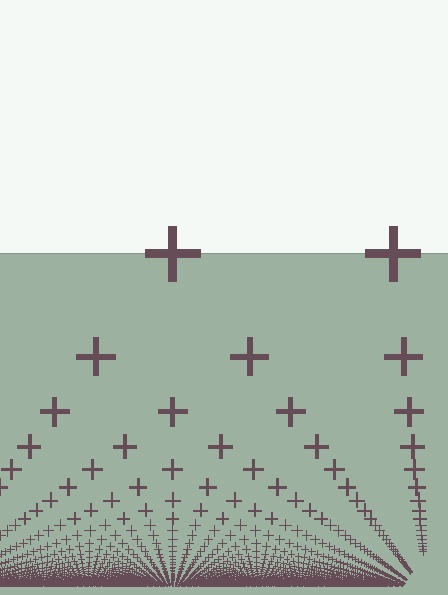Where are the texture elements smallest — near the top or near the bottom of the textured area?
Near the bottom.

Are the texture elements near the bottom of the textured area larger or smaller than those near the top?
Smaller. The gradient is inverted — elements near the bottom are smaller and denser.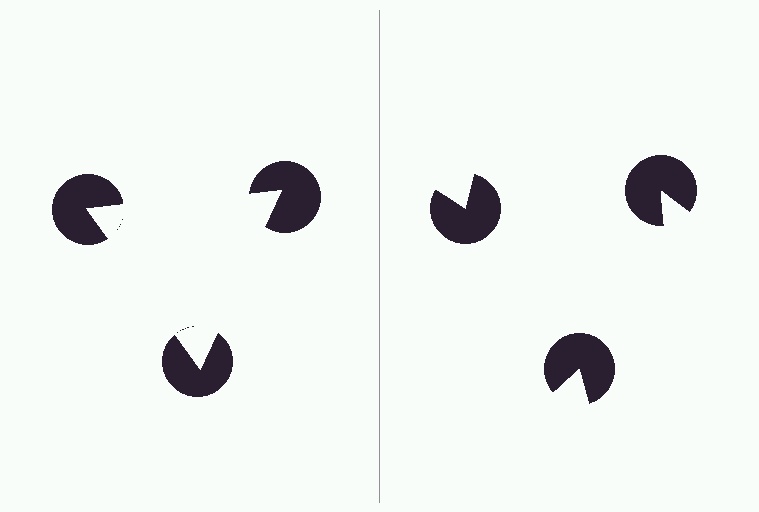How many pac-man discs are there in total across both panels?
6 — 3 on each side.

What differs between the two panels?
The pac-man discs are positioned identically on both sides; only the wedge orientations differ. On the left they align to a triangle; on the right they are misaligned.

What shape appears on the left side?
An illusory triangle.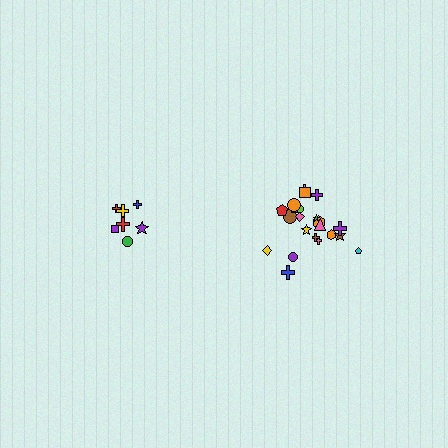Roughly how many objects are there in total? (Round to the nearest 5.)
Roughly 30 objects in total.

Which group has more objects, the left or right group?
The right group.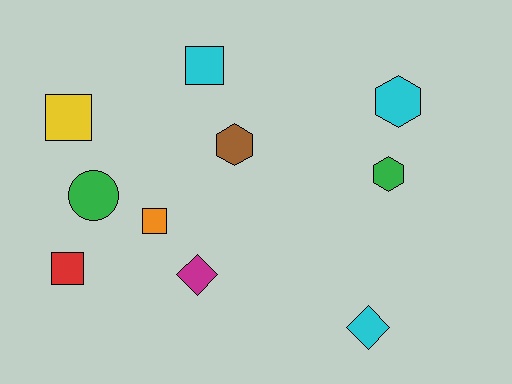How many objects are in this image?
There are 10 objects.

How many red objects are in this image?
There is 1 red object.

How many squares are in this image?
There are 4 squares.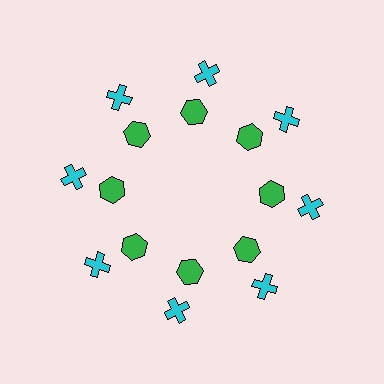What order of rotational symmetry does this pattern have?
This pattern has 8-fold rotational symmetry.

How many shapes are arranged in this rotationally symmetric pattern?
There are 16 shapes, arranged in 8 groups of 2.